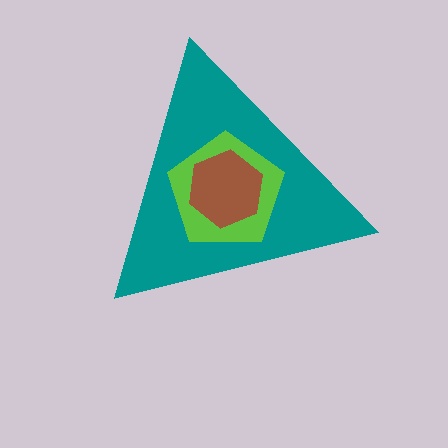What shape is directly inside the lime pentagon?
The brown hexagon.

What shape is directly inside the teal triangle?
The lime pentagon.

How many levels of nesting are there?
3.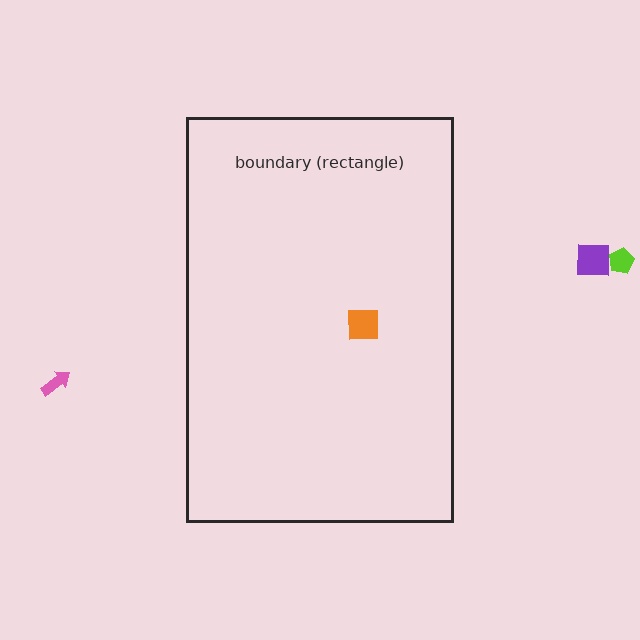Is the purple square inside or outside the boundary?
Outside.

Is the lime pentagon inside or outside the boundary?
Outside.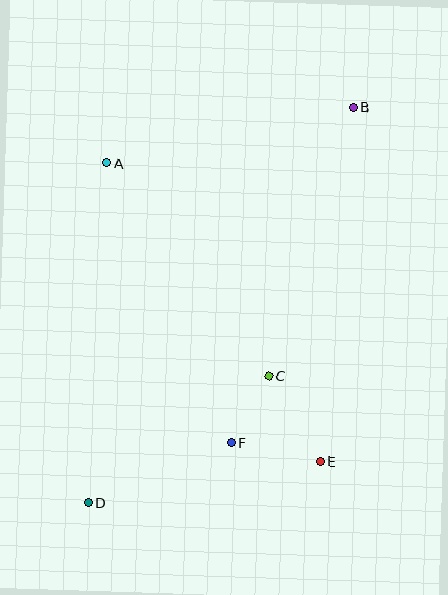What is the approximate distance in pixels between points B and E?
The distance between B and E is approximately 355 pixels.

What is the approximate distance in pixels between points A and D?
The distance between A and D is approximately 340 pixels.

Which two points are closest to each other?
Points C and F are closest to each other.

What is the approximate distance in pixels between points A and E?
The distance between A and E is approximately 366 pixels.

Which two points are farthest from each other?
Points B and D are farthest from each other.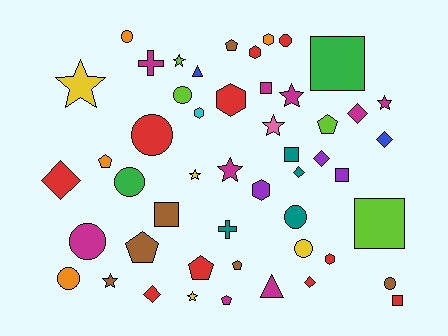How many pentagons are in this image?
There are 7 pentagons.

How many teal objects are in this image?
There are 4 teal objects.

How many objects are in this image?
There are 50 objects.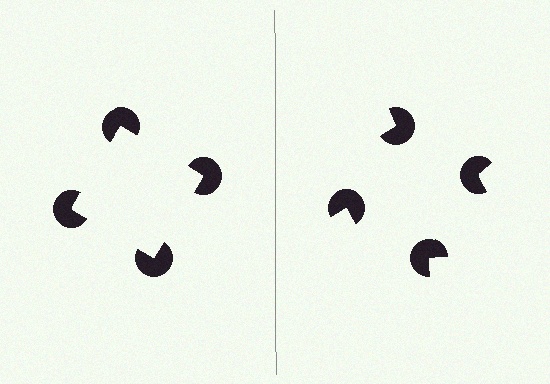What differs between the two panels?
The pac-man discs are positioned identically on both sides; only the wedge orientations differ. On the left they align to a square; on the right they are misaligned.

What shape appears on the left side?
An illusory square.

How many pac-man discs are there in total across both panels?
8 — 4 on each side.